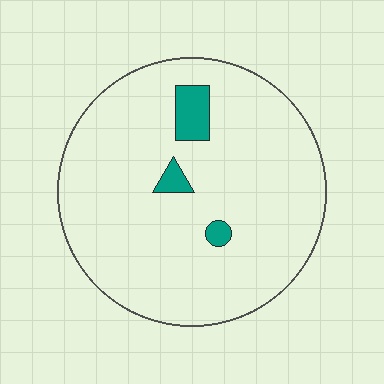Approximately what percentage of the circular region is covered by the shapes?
Approximately 5%.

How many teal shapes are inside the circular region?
3.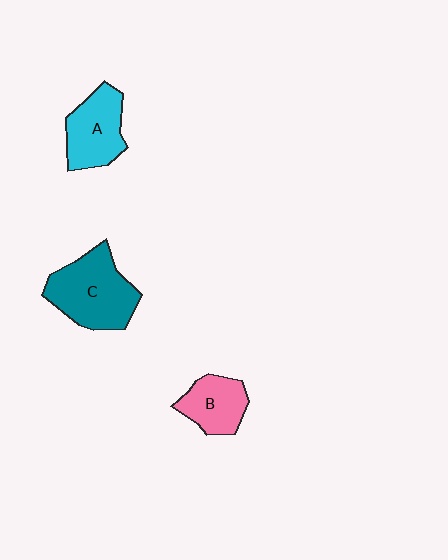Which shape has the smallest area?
Shape B (pink).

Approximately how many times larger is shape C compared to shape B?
Approximately 1.7 times.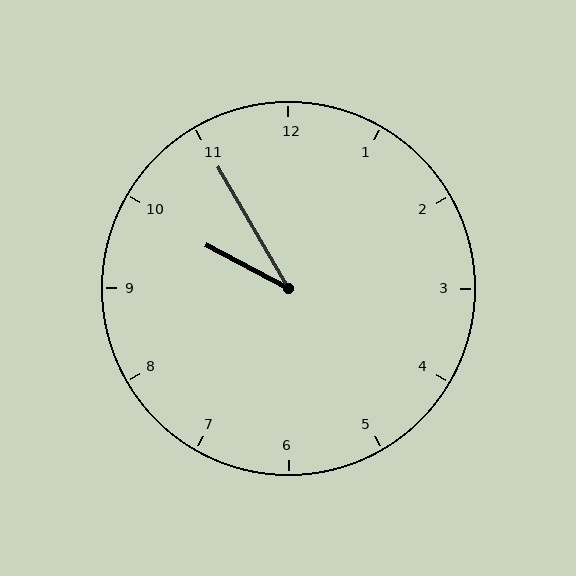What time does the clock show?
9:55.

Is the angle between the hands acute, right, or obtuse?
It is acute.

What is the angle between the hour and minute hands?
Approximately 32 degrees.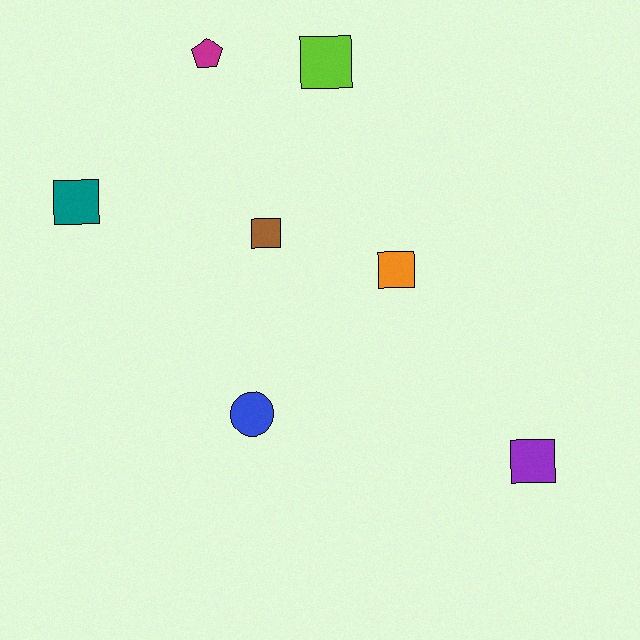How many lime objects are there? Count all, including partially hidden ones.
There is 1 lime object.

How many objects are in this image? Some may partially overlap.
There are 7 objects.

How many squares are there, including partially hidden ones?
There are 5 squares.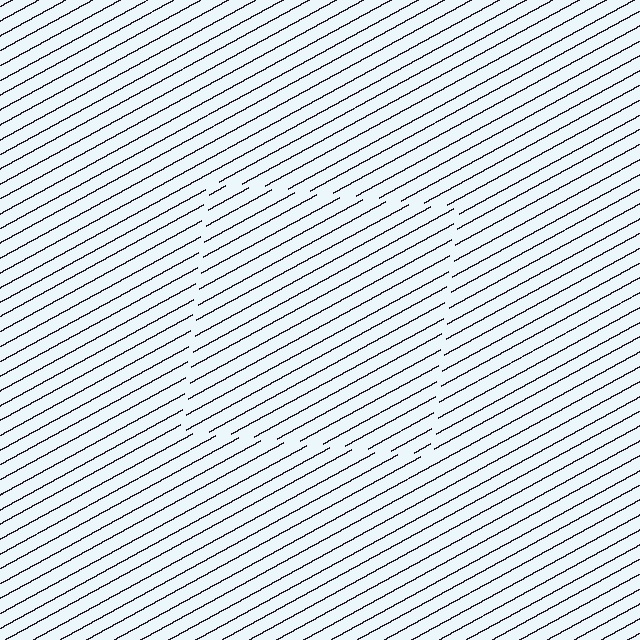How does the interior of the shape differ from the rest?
The interior of the shape contains the same grating, shifted by half a period — the contour is defined by the phase discontinuity where line-ends from the inner and outer gratings abut.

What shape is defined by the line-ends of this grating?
An illusory square. The interior of the shape contains the same grating, shifted by half a period — the contour is defined by the phase discontinuity where line-ends from the inner and outer gratings abut.